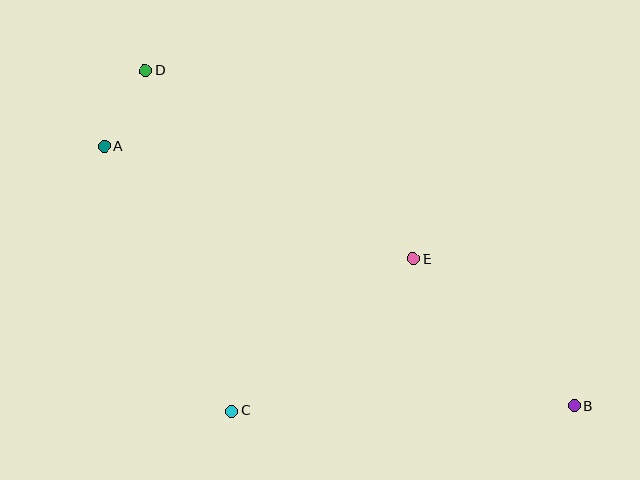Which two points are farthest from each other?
Points B and D are farthest from each other.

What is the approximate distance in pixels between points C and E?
The distance between C and E is approximately 237 pixels.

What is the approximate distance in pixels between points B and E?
The distance between B and E is approximately 218 pixels.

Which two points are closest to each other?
Points A and D are closest to each other.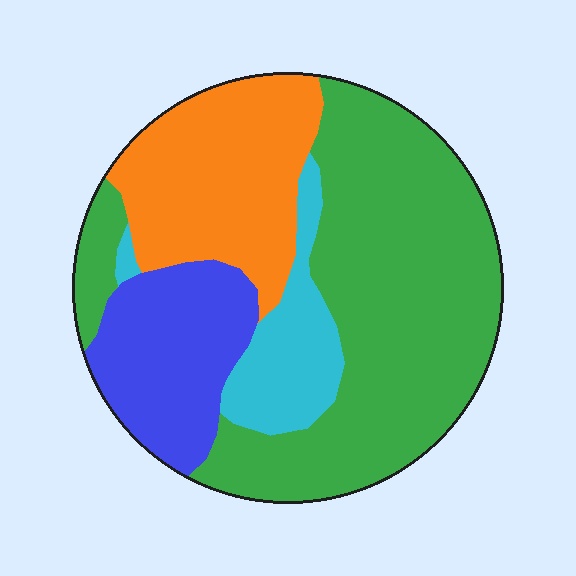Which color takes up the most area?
Green, at roughly 50%.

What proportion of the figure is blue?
Blue covers about 15% of the figure.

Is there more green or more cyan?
Green.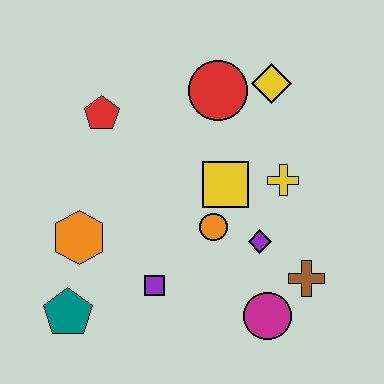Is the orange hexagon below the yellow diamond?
Yes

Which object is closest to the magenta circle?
The brown cross is closest to the magenta circle.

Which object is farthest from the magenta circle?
The red pentagon is farthest from the magenta circle.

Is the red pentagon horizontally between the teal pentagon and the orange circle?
Yes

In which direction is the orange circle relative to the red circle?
The orange circle is below the red circle.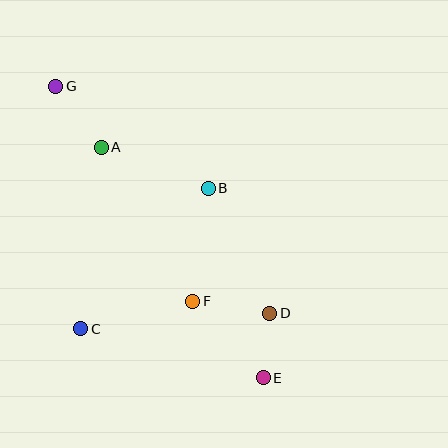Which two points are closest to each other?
Points D and E are closest to each other.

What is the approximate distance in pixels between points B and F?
The distance between B and F is approximately 114 pixels.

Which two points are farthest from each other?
Points E and G are farthest from each other.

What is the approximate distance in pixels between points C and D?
The distance between C and D is approximately 190 pixels.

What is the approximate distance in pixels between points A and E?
The distance between A and E is approximately 282 pixels.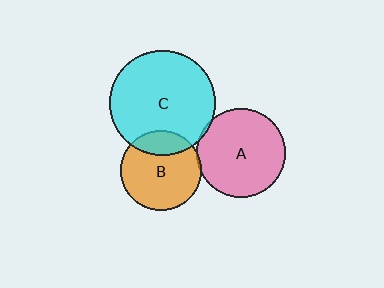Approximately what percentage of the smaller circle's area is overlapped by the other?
Approximately 20%.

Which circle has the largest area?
Circle C (cyan).